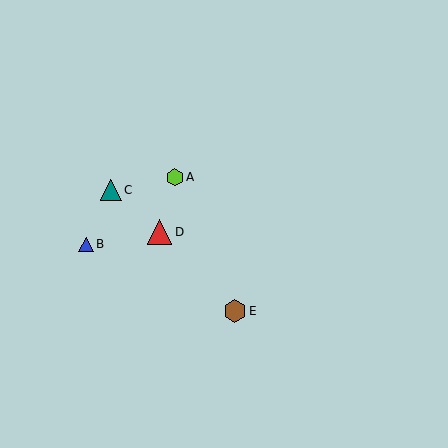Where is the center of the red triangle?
The center of the red triangle is at (159, 232).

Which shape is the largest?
The red triangle (labeled D) is the largest.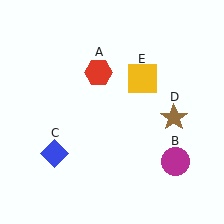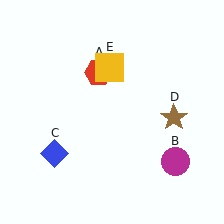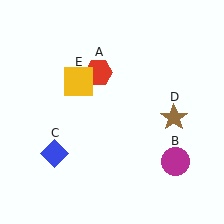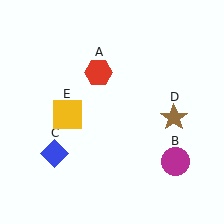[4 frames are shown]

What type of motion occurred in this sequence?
The yellow square (object E) rotated counterclockwise around the center of the scene.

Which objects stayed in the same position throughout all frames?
Red hexagon (object A) and magenta circle (object B) and blue diamond (object C) and brown star (object D) remained stationary.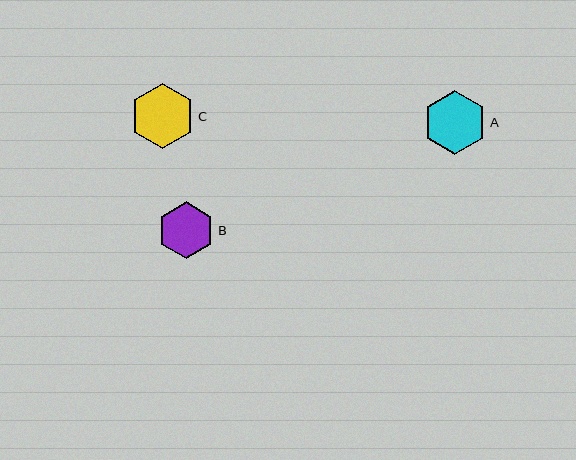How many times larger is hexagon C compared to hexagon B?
Hexagon C is approximately 1.2 times the size of hexagon B.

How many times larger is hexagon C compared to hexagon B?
Hexagon C is approximately 1.2 times the size of hexagon B.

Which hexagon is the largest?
Hexagon C is the largest with a size of approximately 65 pixels.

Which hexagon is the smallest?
Hexagon B is the smallest with a size of approximately 57 pixels.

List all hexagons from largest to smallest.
From largest to smallest: C, A, B.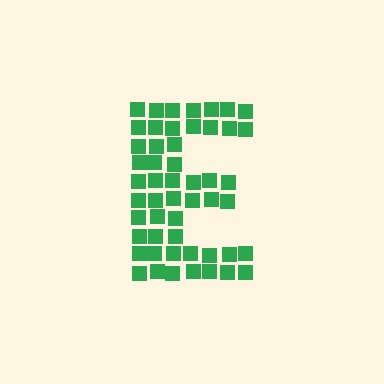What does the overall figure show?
The overall figure shows the letter E.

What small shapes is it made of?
It is made of small squares.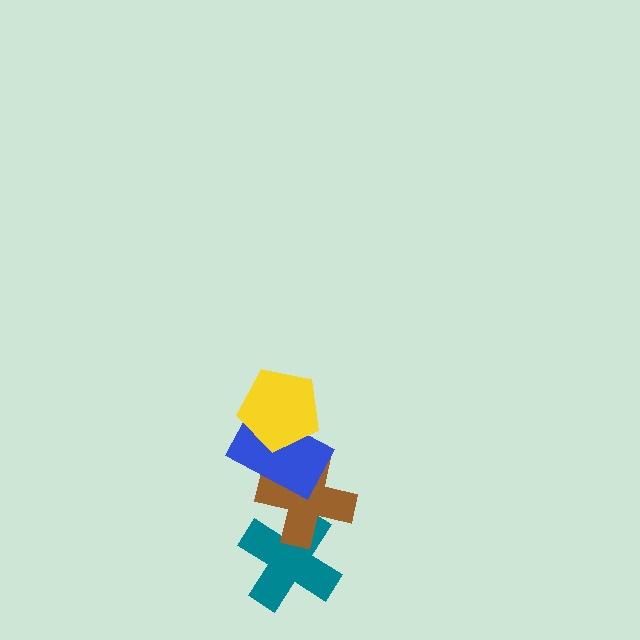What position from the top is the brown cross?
The brown cross is 3rd from the top.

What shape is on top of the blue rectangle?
The yellow pentagon is on top of the blue rectangle.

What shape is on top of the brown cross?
The blue rectangle is on top of the brown cross.